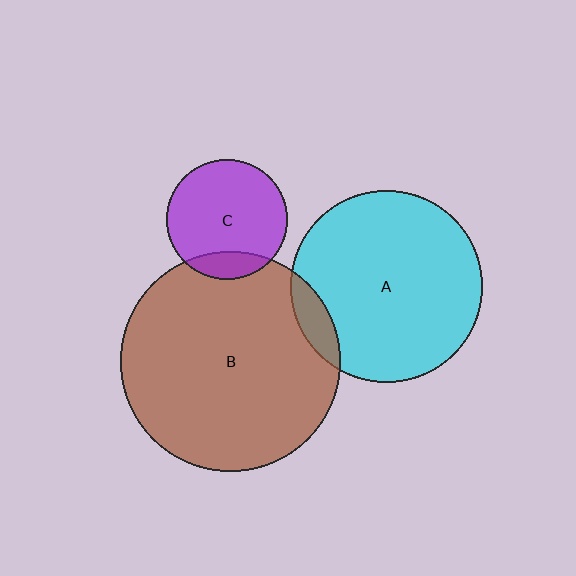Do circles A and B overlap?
Yes.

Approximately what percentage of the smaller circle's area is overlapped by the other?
Approximately 10%.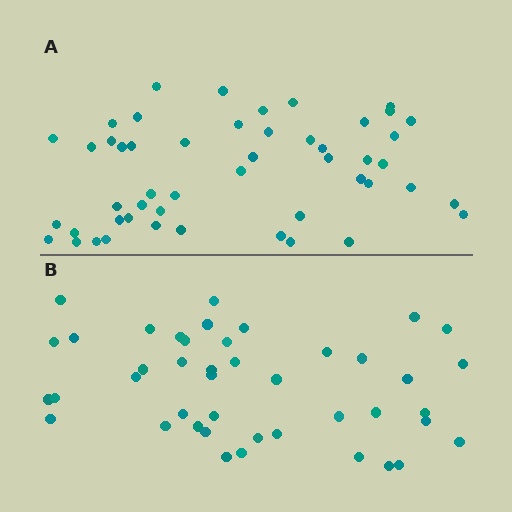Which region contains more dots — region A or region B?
Region A (the top region) has more dots.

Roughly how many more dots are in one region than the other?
Region A has roughly 8 or so more dots than region B.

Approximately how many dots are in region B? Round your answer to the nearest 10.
About 40 dots. (The exact count is 43, which rounds to 40.)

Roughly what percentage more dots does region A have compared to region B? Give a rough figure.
About 15% more.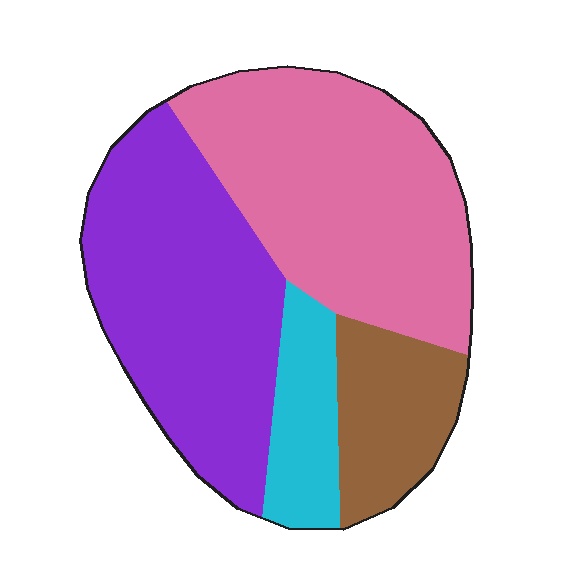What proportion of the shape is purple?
Purple covers 37% of the shape.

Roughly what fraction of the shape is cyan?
Cyan covers about 10% of the shape.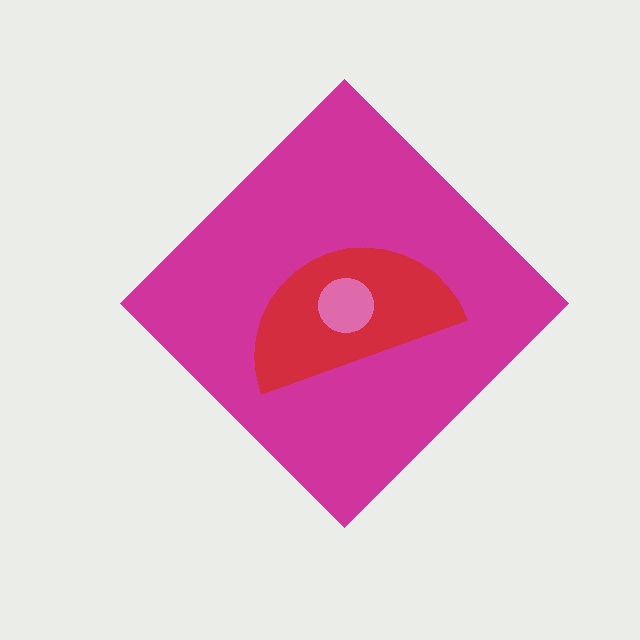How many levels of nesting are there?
3.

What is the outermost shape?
The magenta diamond.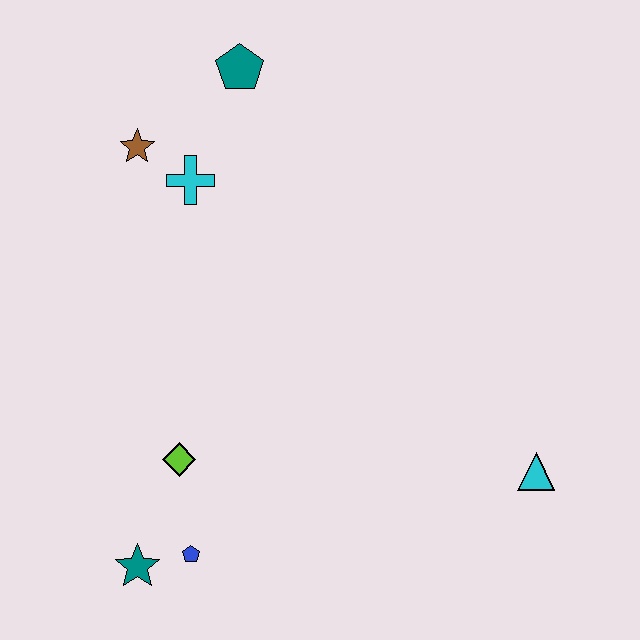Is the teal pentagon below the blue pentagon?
No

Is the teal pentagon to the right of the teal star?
Yes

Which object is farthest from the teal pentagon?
The teal star is farthest from the teal pentagon.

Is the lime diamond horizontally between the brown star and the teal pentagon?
Yes